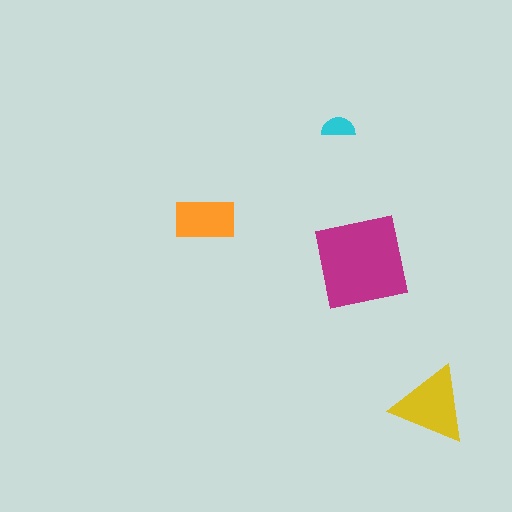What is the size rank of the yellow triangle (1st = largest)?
2nd.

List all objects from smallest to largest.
The cyan semicircle, the orange rectangle, the yellow triangle, the magenta square.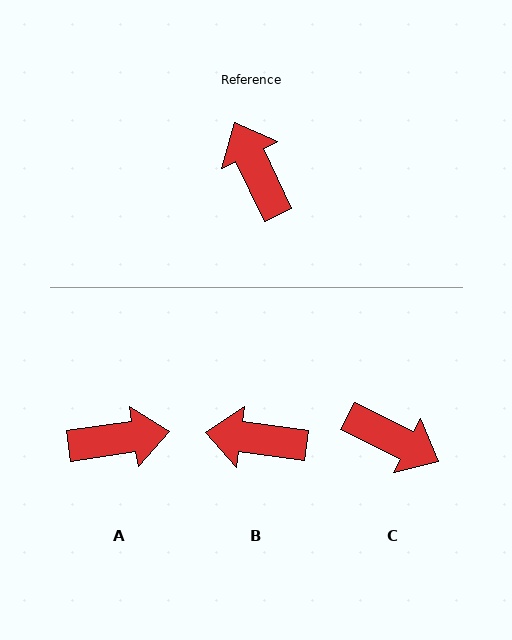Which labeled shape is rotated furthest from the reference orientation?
C, about 142 degrees away.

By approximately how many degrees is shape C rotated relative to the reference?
Approximately 142 degrees clockwise.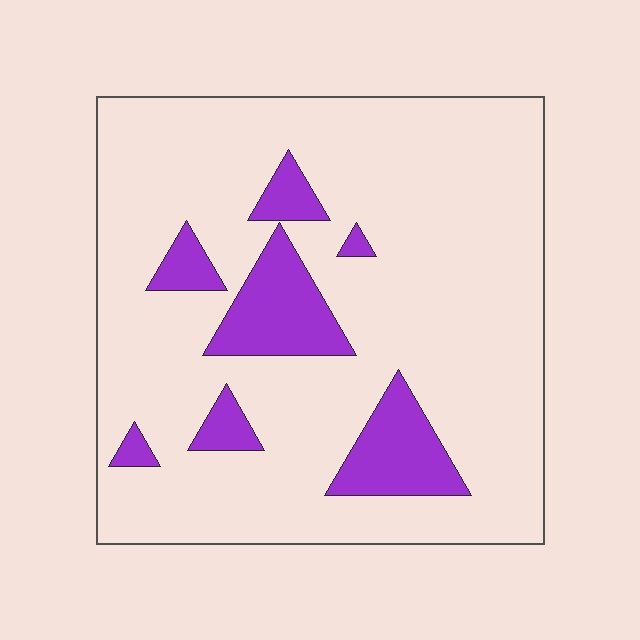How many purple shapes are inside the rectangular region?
7.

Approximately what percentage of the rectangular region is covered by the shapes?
Approximately 15%.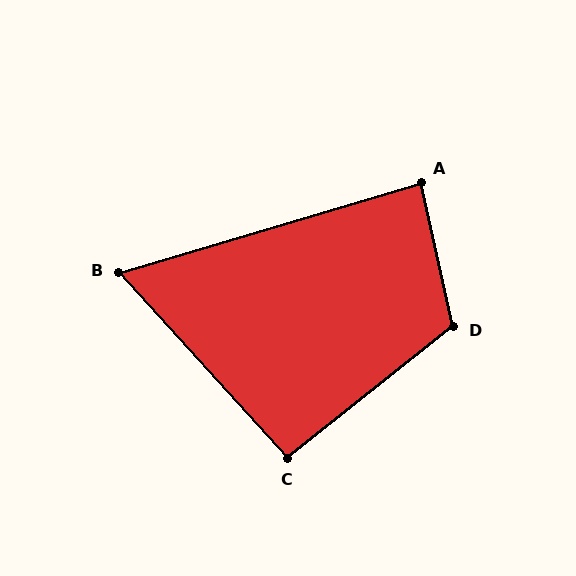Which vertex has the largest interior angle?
D, at approximately 116 degrees.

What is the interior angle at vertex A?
Approximately 86 degrees (approximately right).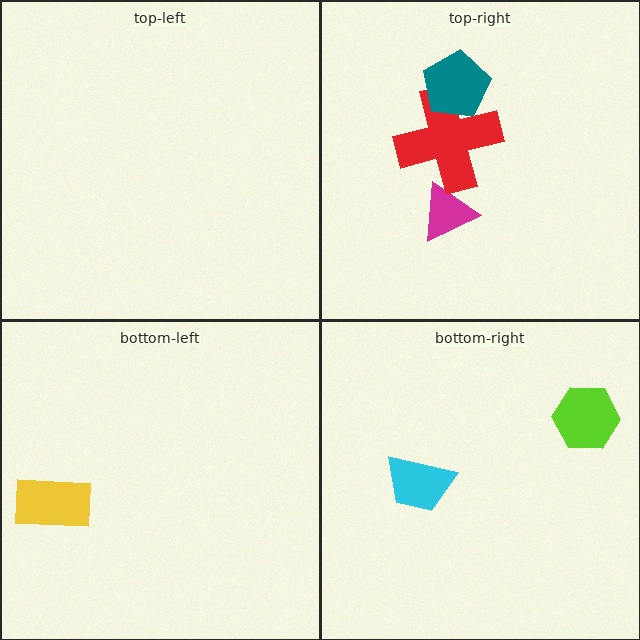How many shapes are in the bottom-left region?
1.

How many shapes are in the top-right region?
3.